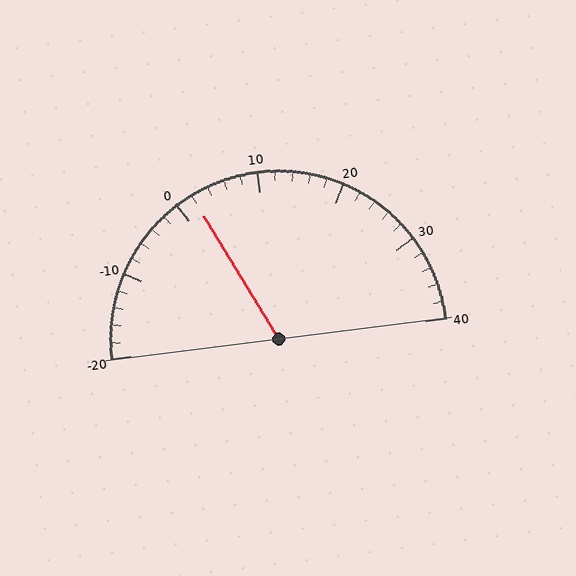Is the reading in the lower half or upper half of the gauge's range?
The reading is in the lower half of the range (-20 to 40).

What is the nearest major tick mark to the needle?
The nearest major tick mark is 0.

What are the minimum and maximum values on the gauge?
The gauge ranges from -20 to 40.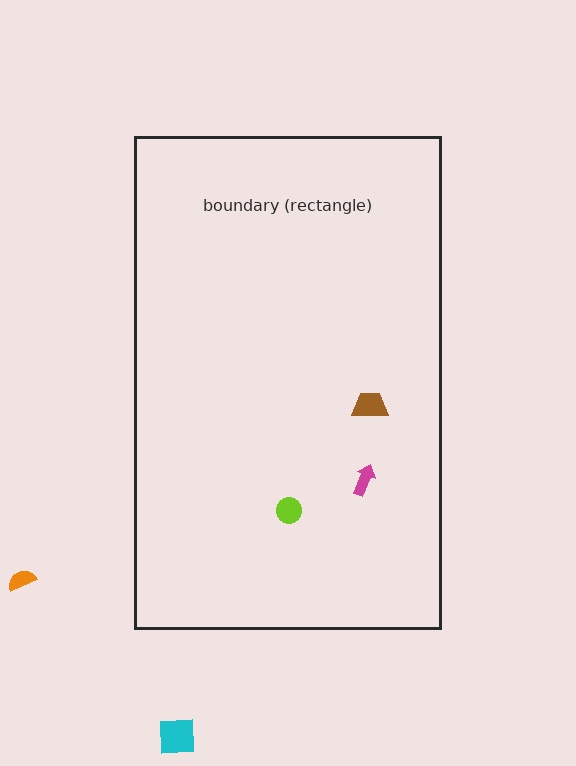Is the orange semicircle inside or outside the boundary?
Outside.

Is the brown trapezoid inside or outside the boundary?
Inside.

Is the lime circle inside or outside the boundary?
Inside.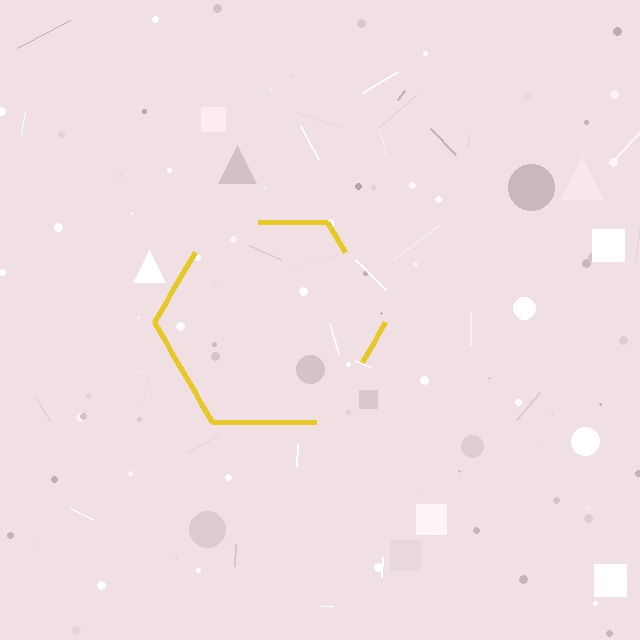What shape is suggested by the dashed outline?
The dashed outline suggests a hexagon.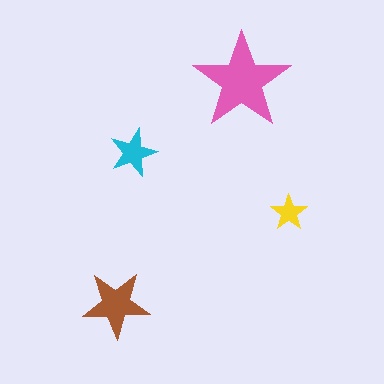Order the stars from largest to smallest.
the pink one, the brown one, the cyan one, the yellow one.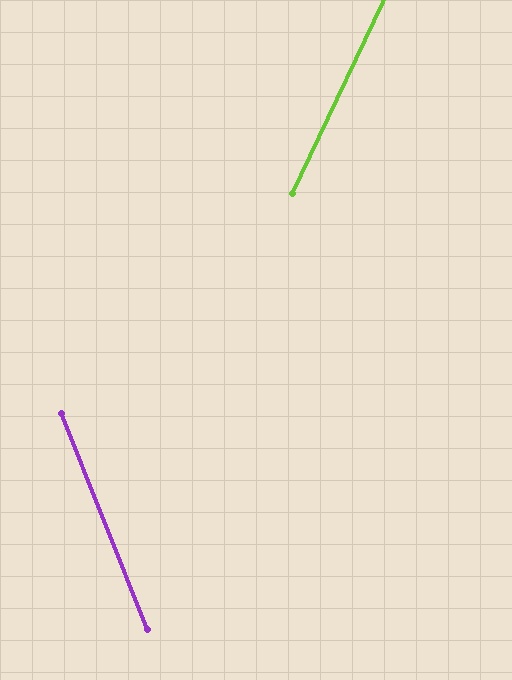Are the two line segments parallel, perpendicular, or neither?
Neither parallel nor perpendicular — they differ by about 47°.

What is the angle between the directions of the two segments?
Approximately 47 degrees.